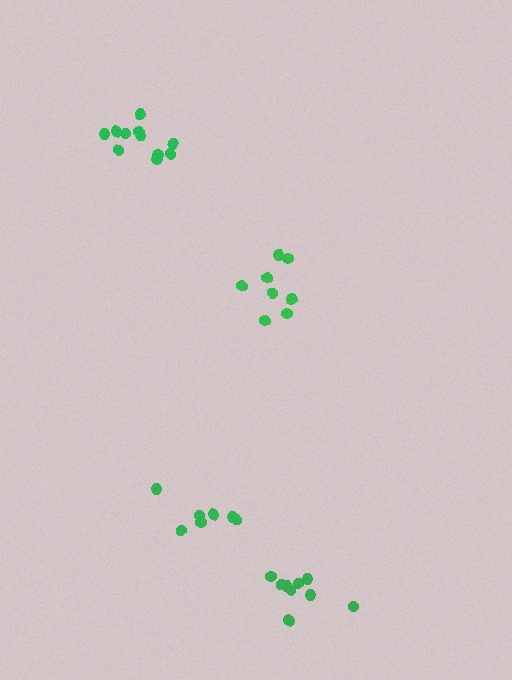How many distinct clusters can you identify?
There are 4 distinct clusters.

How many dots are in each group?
Group 1: 11 dots, Group 2: 7 dots, Group 3: 9 dots, Group 4: 8 dots (35 total).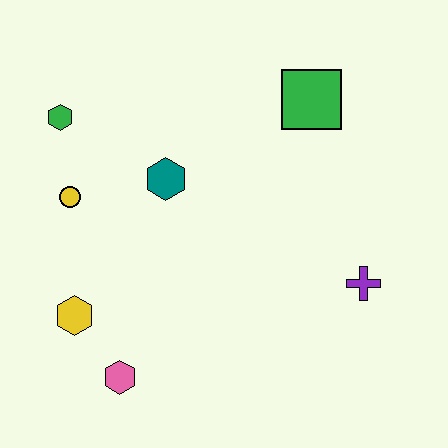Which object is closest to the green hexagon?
The yellow circle is closest to the green hexagon.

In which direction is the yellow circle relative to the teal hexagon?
The yellow circle is to the left of the teal hexagon.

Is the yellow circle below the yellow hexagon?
No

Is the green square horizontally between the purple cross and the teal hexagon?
Yes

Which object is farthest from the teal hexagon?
The purple cross is farthest from the teal hexagon.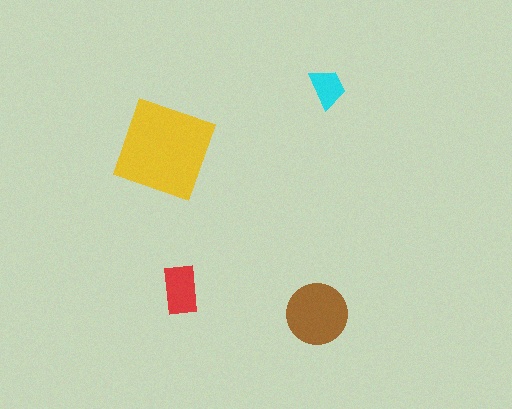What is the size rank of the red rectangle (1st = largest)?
3rd.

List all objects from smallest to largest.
The cyan trapezoid, the red rectangle, the brown circle, the yellow square.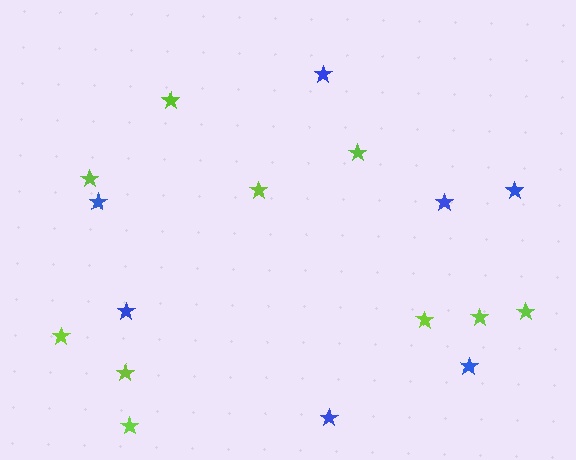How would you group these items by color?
There are 2 groups: one group of blue stars (7) and one group of lime stars (10).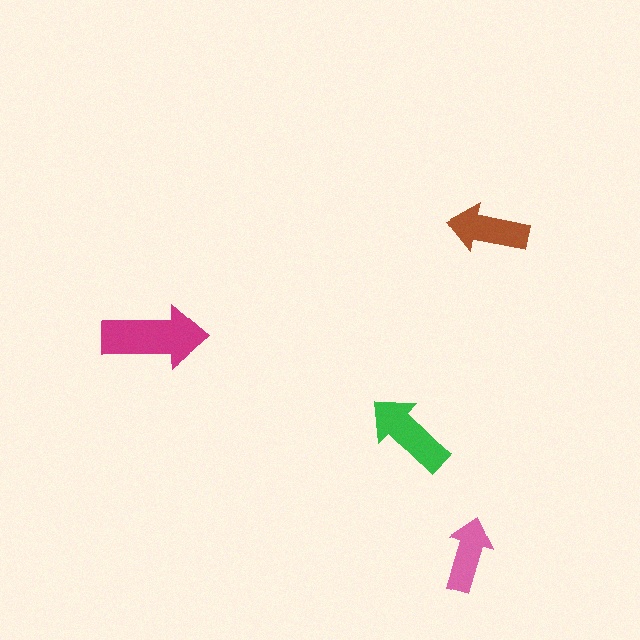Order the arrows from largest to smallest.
the magenta one, the green one, the brown one, the pink one.